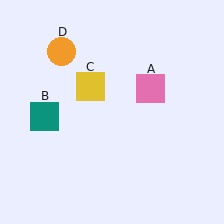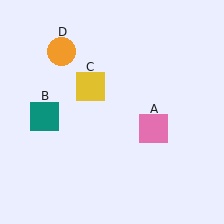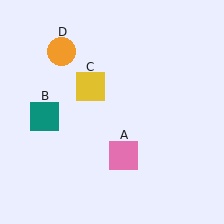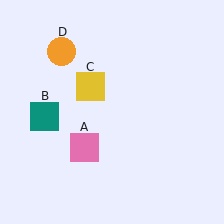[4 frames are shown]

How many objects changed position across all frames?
1 object changed position: pink square (object A).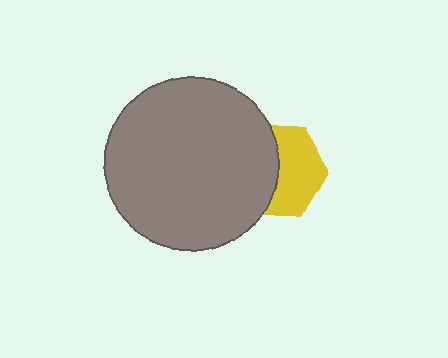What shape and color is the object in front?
The object in front is a gray circle.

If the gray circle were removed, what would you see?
You would see the complete yellow hexagon.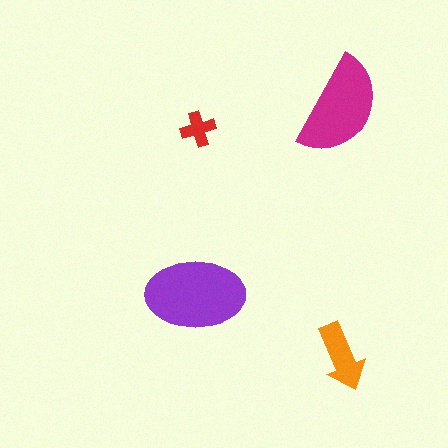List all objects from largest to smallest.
The purple ellipse, the magenta semicircle, the orange arrow, the red cross.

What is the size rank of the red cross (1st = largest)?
4th.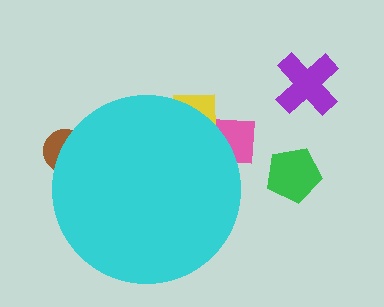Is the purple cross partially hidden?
No, the purple cross is fully visible.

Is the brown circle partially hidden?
Yes, the brown circle is partially hidden behind the cyan circle.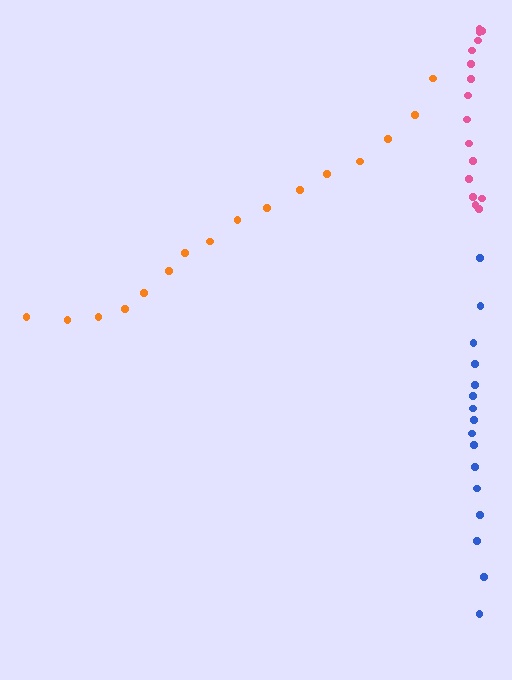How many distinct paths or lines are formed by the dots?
There are 3 distinct paths.